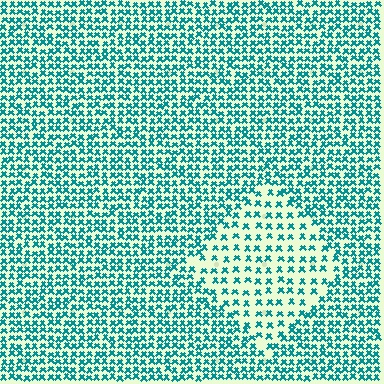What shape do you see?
I see a diamond.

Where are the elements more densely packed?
The elements are more densely packed outside the diamond boundary.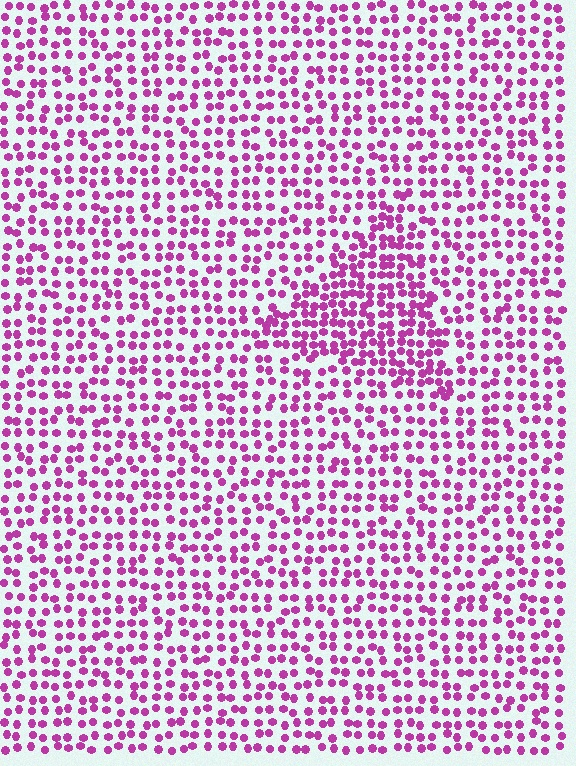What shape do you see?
I see a triangle.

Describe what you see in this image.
The image contains small magenta elements arranged at two different densities. A triangle-shaped region is visible where the elements are more densely packed than the surrounding area.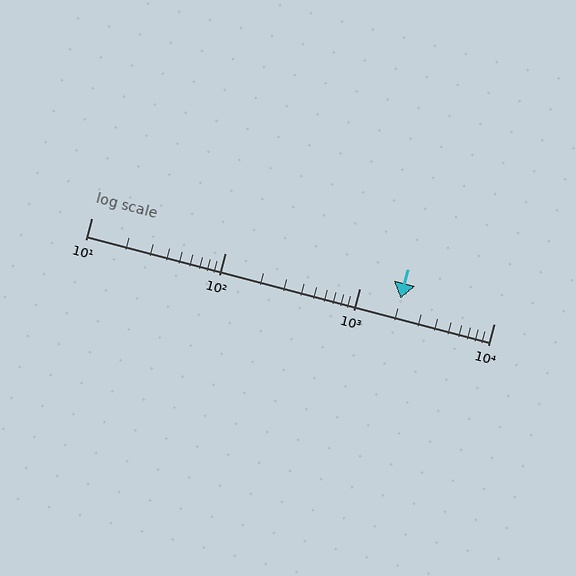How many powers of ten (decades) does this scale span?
The scale spans 3 decades, from 10 to 10000.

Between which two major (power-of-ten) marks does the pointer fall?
The pointer is between 1000 and 10000.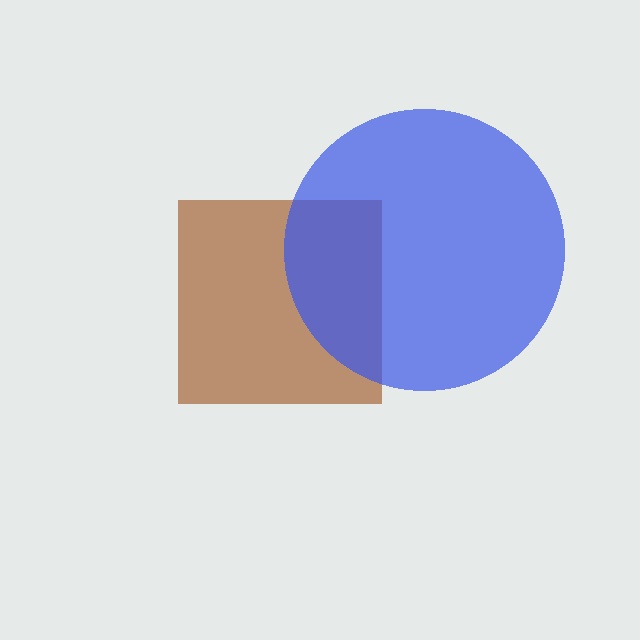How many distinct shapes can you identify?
There are 2 distinct shapes: a brown square, a blue circle.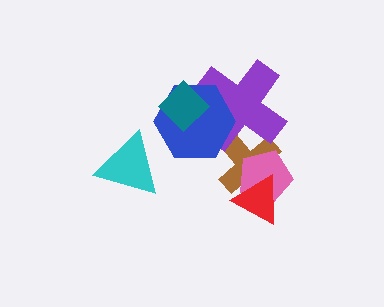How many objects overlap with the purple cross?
3 objects overlap with the purple cross.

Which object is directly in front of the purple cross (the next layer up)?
The blue hexagon is directly in front of the purple cross.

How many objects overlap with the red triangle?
2 objects overlap with the red triangle.